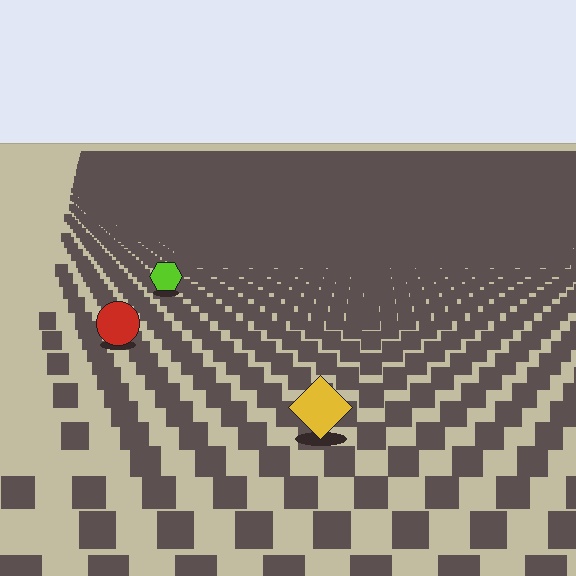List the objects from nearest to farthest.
From nearest to farthest: the yellow diamond, the red circle, the lime hexagon.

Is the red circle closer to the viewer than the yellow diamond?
No. The yellow diamond is closer — you can tell from the texture gradient: the ground texture is coarser near it.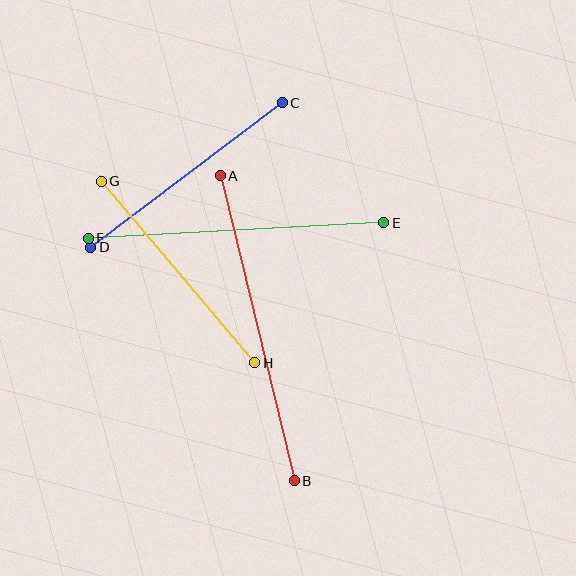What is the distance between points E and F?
The distance is approximately 296 pixels.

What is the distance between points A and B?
The distance is approximately 313 pixels.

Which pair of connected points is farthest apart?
Points A and B are farthest apart.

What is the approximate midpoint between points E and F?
The midpoint is at approximately (236, 230) pixels.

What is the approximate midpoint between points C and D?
The midpoint is at approximately (186, 175) pixels.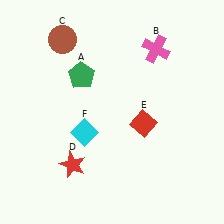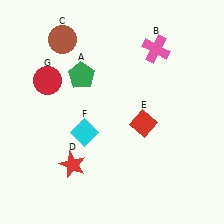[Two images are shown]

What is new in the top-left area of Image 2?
A red circle (G) was added in the top-left area of Image 2.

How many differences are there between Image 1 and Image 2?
There is 1 difference between the two images.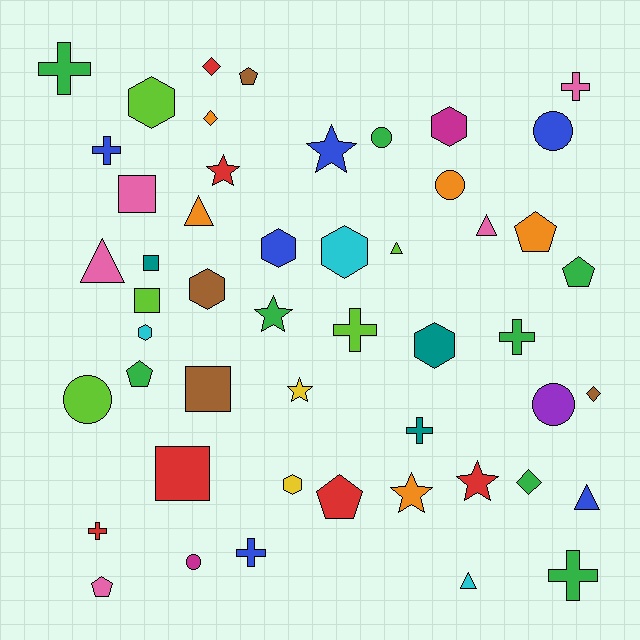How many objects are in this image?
There are 50 objects.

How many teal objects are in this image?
There are 3 teal objects.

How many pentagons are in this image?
There are 6 pentagons.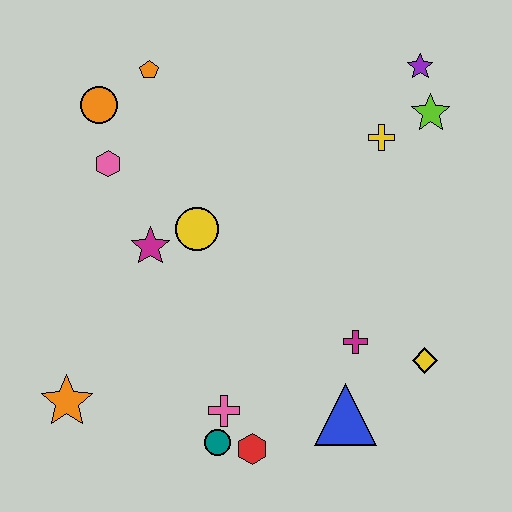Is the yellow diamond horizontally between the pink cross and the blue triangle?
No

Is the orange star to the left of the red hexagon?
Yes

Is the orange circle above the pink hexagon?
Yes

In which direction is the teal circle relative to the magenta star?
The teal circle is below the magenta star.